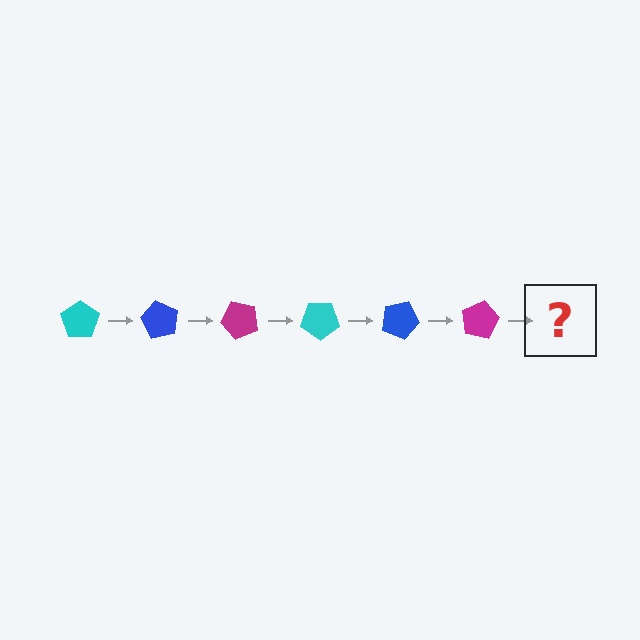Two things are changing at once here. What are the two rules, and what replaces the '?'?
The two rules are that it rotates 60 degrees each step and the color cycles through cyan, blue, and magenta. The '?' should be a cyan pentagon, rotated 360 degrees from the start.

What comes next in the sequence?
The next element should be a cyan pentagon, rotated 360 degrees from the start.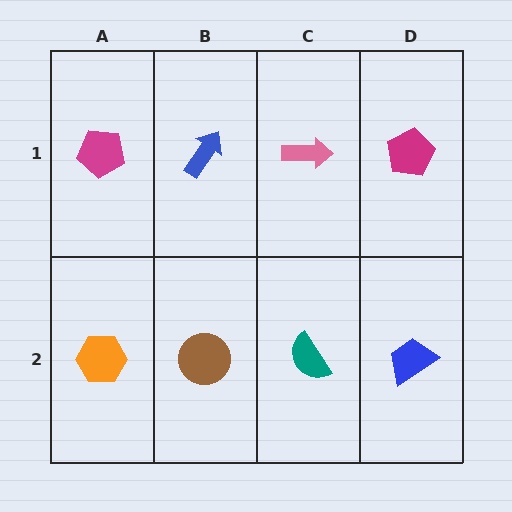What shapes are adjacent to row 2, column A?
A magenta pentagon (row 1, column A), a brown circle (row 2, column B).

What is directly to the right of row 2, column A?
A brown circle.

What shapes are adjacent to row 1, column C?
A teal semicircle (row 2, column C), a blue arrow (row 1, column B), a magenta pentagon (row 1, column D).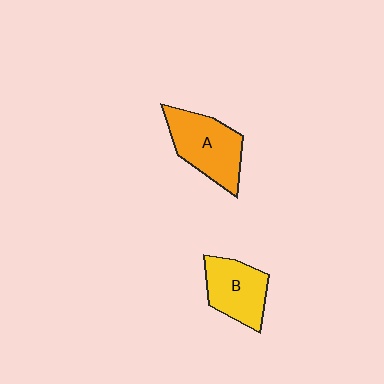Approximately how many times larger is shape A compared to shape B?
Approximately 1.2 times.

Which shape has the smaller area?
Shape B (yellow).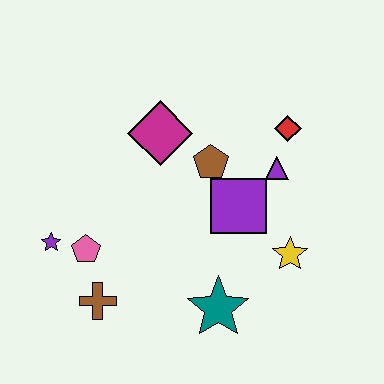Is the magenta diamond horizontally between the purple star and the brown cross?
No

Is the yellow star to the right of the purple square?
Yes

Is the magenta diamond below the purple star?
No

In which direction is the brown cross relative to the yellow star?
The brown cross is to the left of the yellow star.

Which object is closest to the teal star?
The yellow star is closest to the teal star.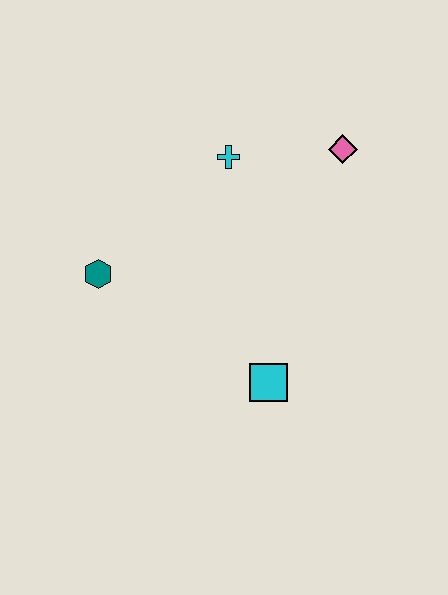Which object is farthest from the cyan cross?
The cyan square is farthest from the cyan cross.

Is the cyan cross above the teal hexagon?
Yes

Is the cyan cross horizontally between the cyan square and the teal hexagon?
Yes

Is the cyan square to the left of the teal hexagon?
No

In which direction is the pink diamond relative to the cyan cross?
The pink diamond is to the right of the cyan cross.